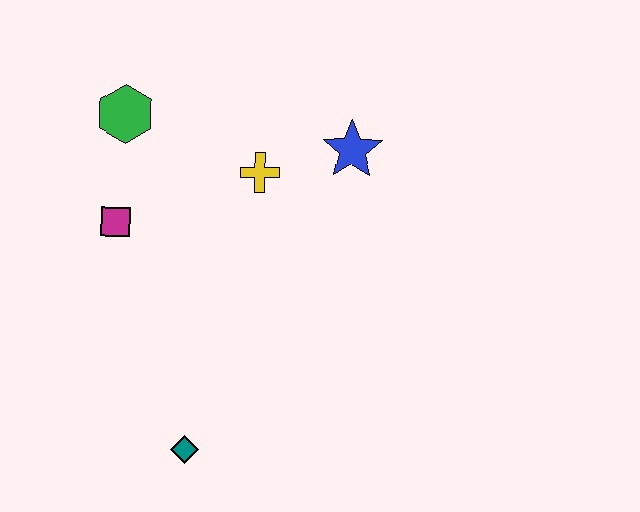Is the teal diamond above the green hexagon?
No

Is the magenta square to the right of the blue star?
No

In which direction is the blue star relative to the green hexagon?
The blue star is to the right of the green hexagon.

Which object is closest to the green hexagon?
The magenta square is closest to the green hexagon.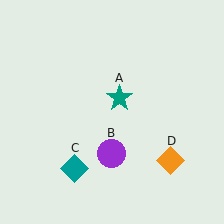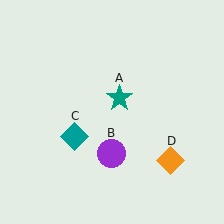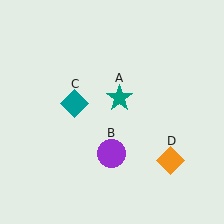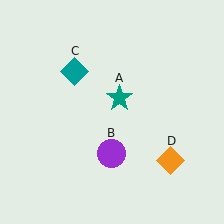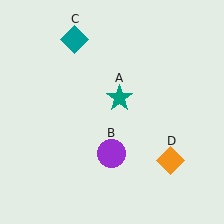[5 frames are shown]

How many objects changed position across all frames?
1 object changed position: teal diamond (object C).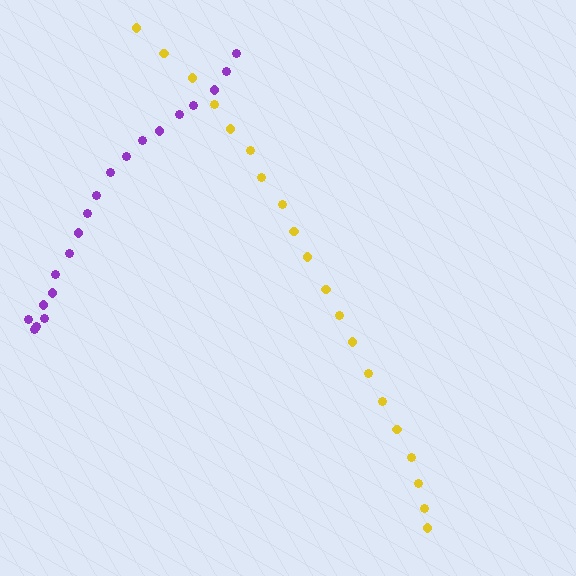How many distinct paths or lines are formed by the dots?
There are 2 distinct paths.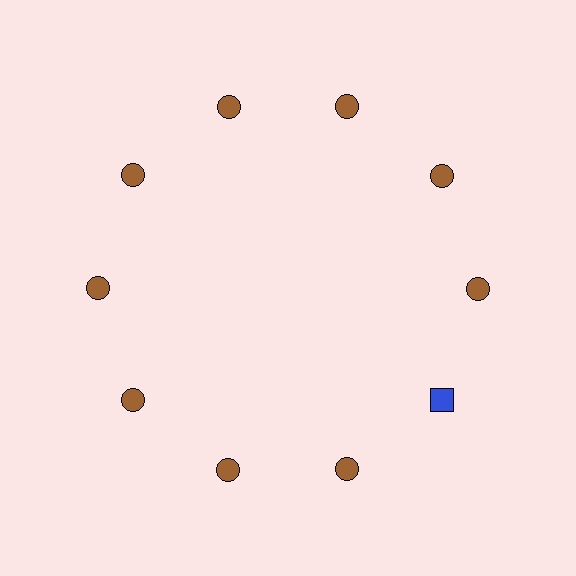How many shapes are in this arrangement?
There are 10 shapes arranged in a ring pattern.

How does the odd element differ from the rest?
It differs in both color (blue instead of brown) and shape (square instead of circle).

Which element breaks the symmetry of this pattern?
The blue square at roughly the 4 o'clock position breaks the symmetry. All other shapes are brown circles.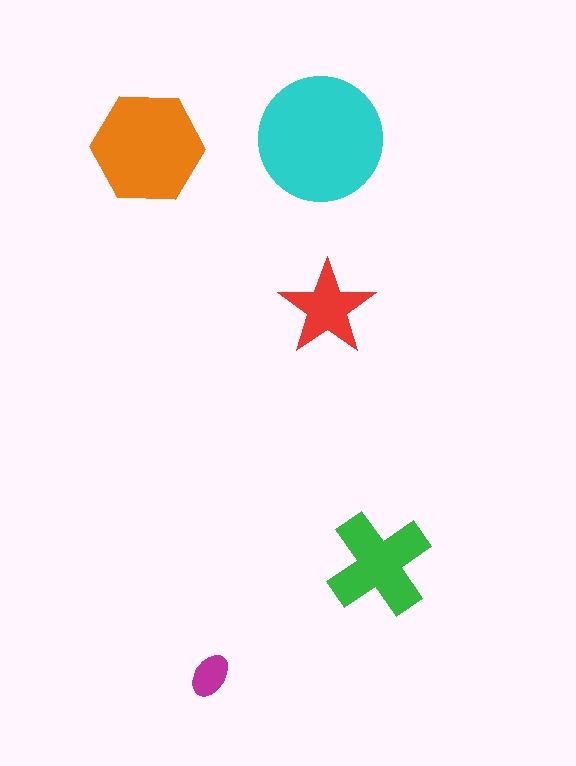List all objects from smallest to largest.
The magenta ellipse, the red star, the green cross, the orange hexagon, the cyan circle.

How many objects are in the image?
There are 5 objects in the image.